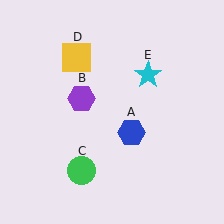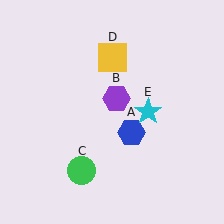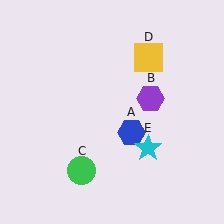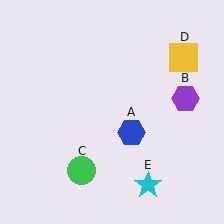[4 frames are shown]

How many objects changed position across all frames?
3 objects changed position: purple hexagon (object B), yellow square (object D), cyan star (object E).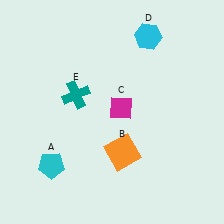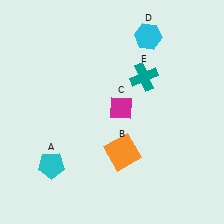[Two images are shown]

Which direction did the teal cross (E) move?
The teal cross (E) moved right.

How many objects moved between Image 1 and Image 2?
1 object moved between the two images.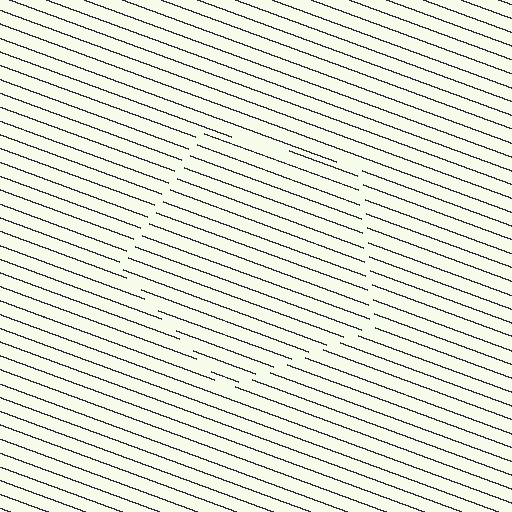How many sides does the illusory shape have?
5 sides — the line-ends trace a pentagon.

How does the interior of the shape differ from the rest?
The interior of the shape contains the same grating, shifted by half a period — the contour is defined by the phase discontinuity where line-ends from the inner and outer gratings abut.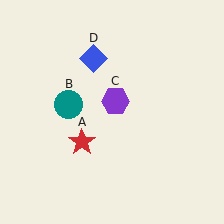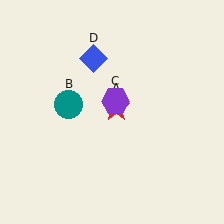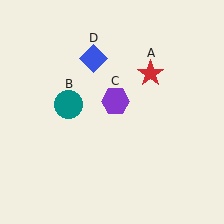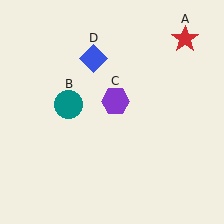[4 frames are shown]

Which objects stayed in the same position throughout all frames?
Teal circle (object B) and purple hexagon (object C) and blue diamond (object D) remained stationary.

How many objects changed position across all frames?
1 object changed position: red star (object A).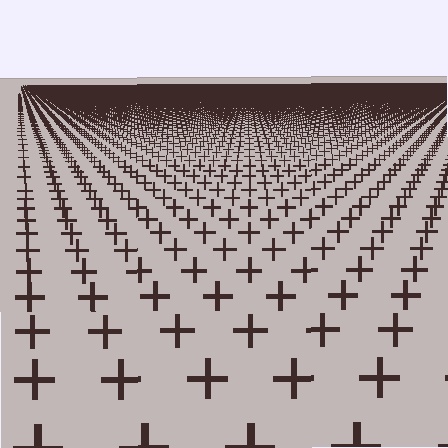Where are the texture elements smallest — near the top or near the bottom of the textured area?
Near the top.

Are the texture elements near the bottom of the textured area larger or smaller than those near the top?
Larger. Near the bottom, elements are closer to the viewer and appear at a bigger on-screen size.